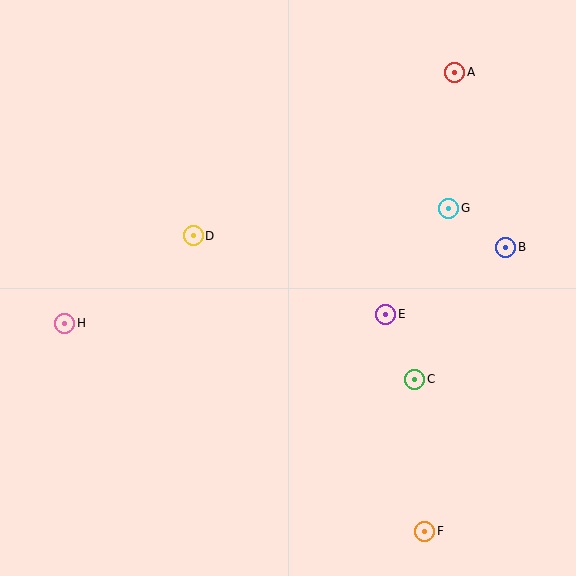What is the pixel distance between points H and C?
The distance between H and C is 354 pixels.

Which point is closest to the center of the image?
Point E at (386, 314) is closest to the center.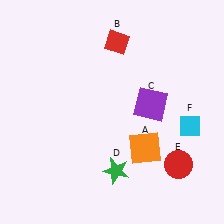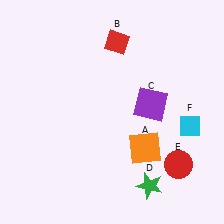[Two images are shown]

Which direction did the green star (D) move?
The green star (D) moved right.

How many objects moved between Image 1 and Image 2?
1 object moved between the two images.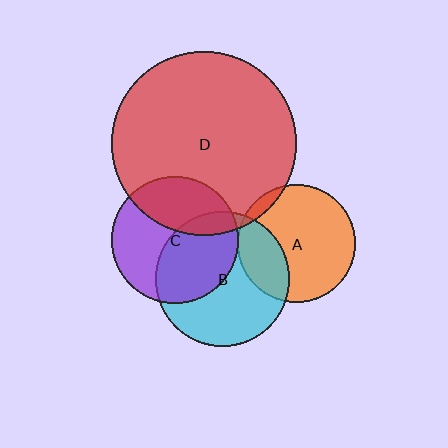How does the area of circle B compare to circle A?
Approximately 1.3 times.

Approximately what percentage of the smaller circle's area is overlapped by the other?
Approximately 5%.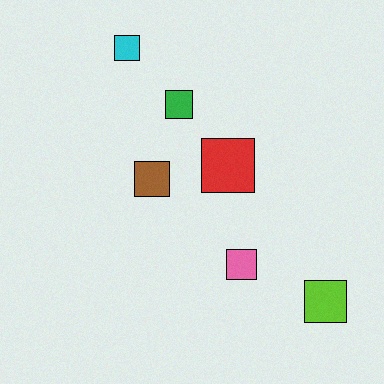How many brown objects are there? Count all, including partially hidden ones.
There is 1 brown object.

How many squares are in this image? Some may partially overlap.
There are 6 squares.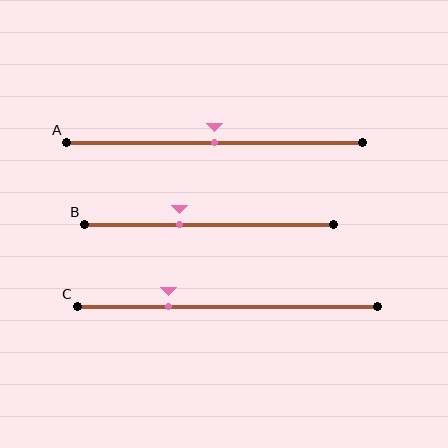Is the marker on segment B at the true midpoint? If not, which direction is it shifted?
No, the marker on segment B is shifted to the left by about 12% of the segment length.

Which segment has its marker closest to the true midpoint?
Segment A has its marker closest to the true midpoint.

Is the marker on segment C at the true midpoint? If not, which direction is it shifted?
No, the marker on segment C is shifted to the left by about 20% of the segment length.